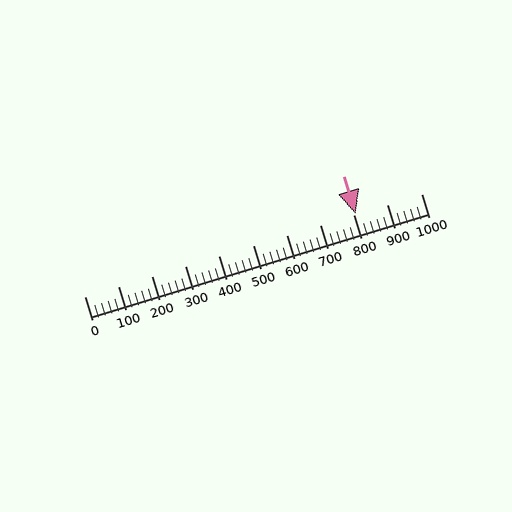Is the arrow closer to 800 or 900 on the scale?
The arrow is closer to 800.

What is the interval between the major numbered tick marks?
The major tick marks are spaced 100 units apart.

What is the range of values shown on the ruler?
The ruler shows values from 0 to 1000.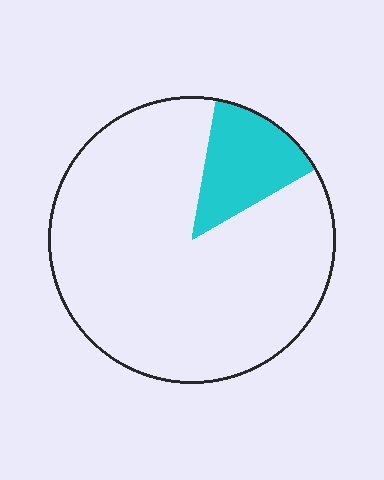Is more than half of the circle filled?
No.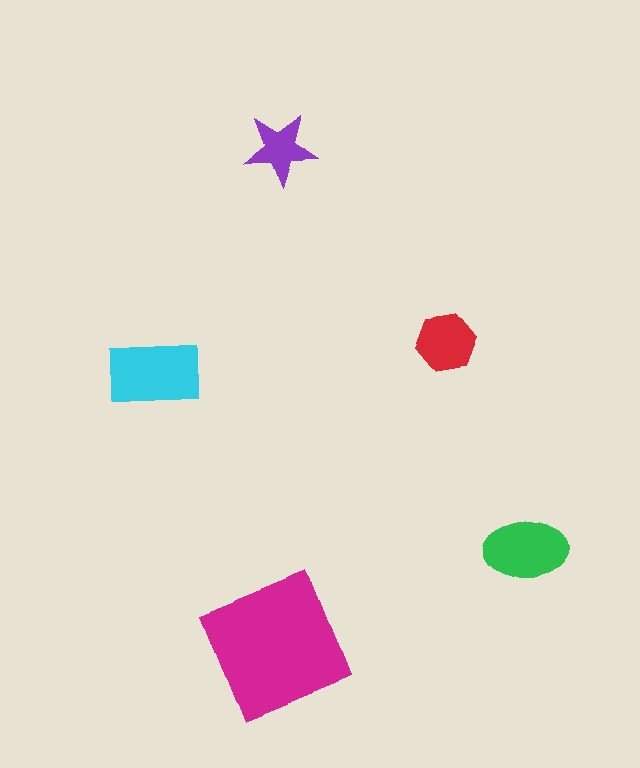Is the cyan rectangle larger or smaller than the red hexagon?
Larger.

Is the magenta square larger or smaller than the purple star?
Larger.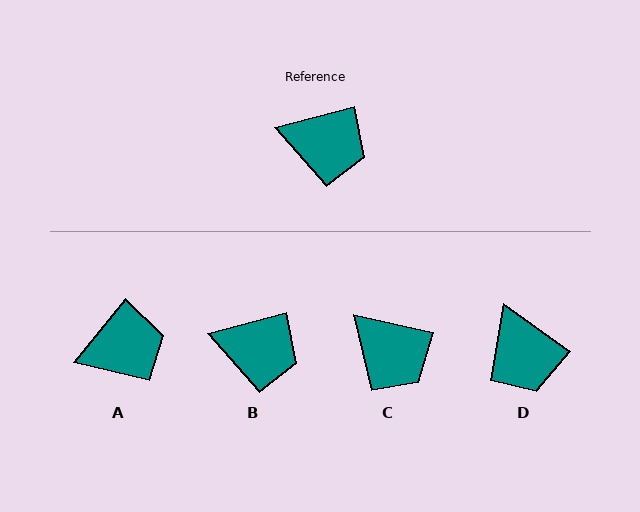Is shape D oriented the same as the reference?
No, it is off by about 51 degrees.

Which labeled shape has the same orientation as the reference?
B.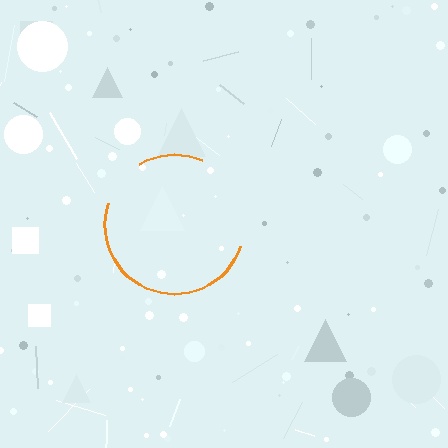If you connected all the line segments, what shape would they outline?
They would outline a circle.